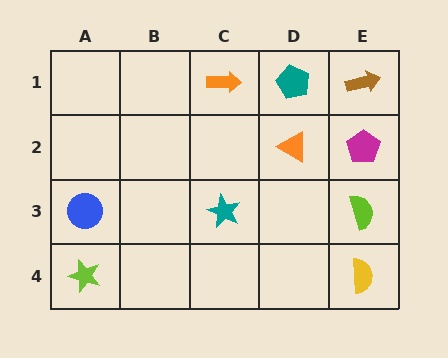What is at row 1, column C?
An orange arrow.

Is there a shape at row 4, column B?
No, that cell is empty.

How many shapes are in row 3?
3 shapes.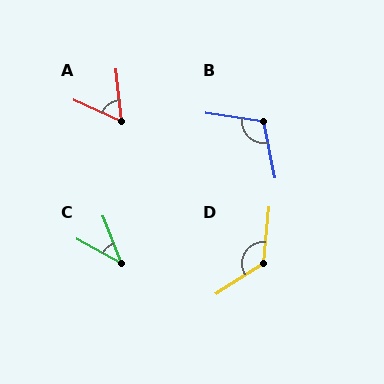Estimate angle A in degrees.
Approximately 60 degrees.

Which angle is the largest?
D, at approximately 128 degrees.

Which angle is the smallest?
C, at approximately 39 degrees.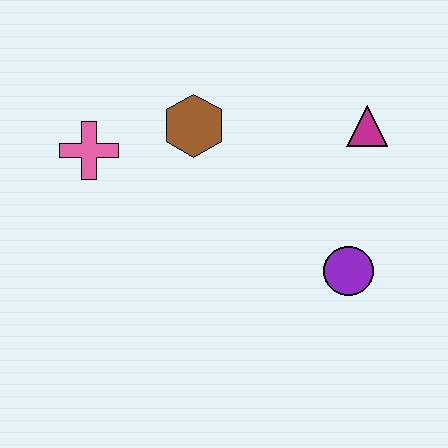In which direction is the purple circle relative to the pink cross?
The purple circle is to the right of the pink cross.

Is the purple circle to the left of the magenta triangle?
Yes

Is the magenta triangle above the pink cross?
Yes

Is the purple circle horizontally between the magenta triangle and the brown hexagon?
Yes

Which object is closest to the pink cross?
The brown hexagon is closest to the pink cross.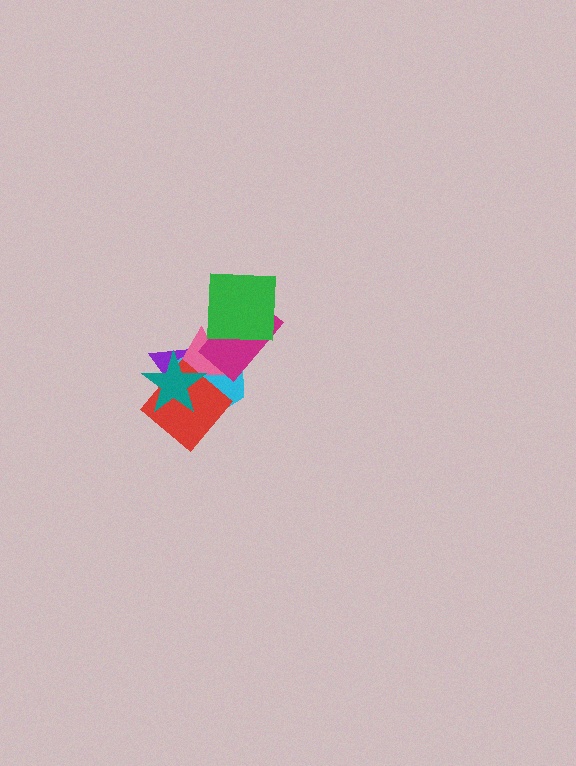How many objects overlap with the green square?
1 object overlaps with the green square.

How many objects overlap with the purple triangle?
5 objects overlap with the purple triangle.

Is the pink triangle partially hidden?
Yes, it is partially covered by another shape.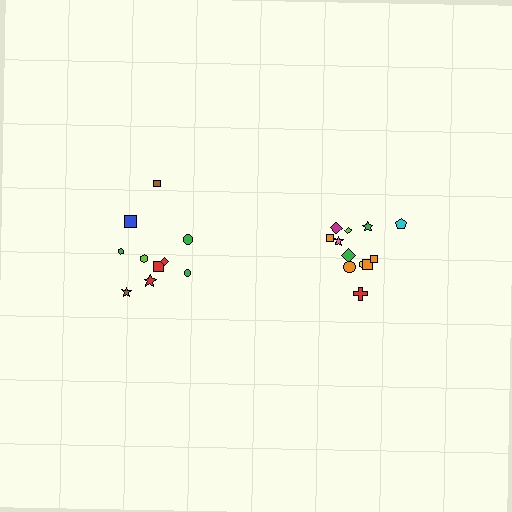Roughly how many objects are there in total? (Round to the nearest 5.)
Roughly 20 objects in total.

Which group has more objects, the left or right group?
The right group.